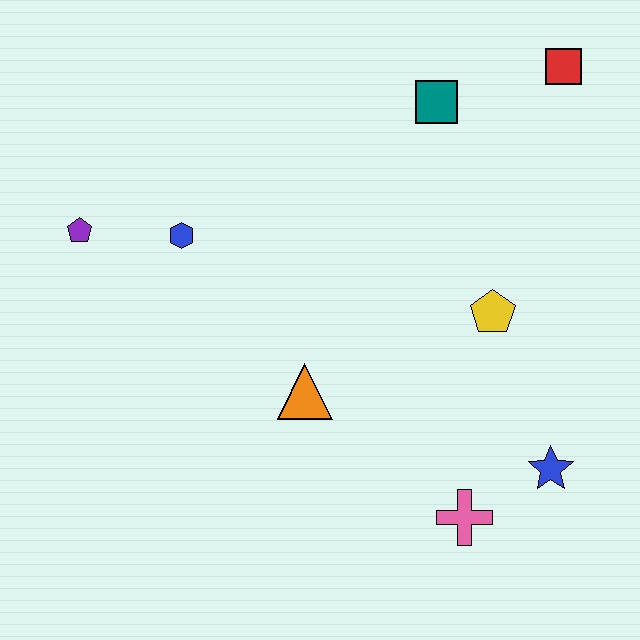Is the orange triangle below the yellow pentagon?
Yes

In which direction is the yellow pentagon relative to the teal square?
The yellow pentagon is below the teal square.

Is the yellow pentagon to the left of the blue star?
Yes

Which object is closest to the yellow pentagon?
The blue star is closest to the yellow pentagon.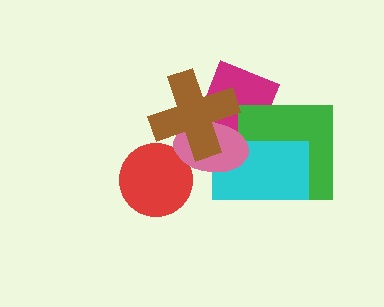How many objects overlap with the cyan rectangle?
3 objects overlap with the cyan rectangle.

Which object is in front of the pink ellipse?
The brown cross is in front of the pink ellipse.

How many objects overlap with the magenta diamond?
4 objects overlap with the magenta diamond.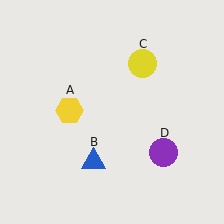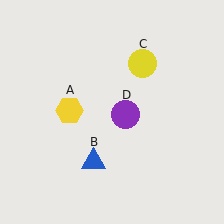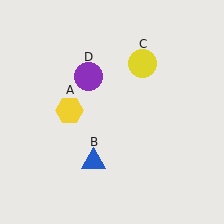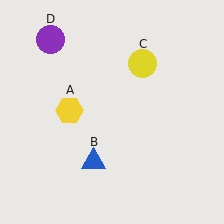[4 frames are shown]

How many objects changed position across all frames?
1 object changed position: purple circle (object D).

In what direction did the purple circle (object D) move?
The purple circle (object D) moved up and to the left.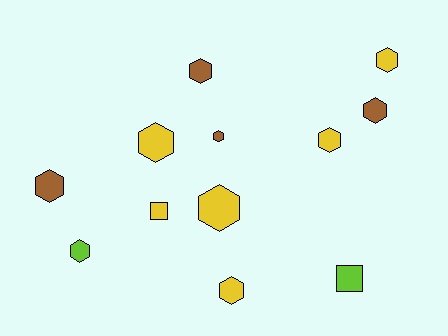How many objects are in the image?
There are 12 objects.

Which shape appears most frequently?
Hexagon, with 10 objects.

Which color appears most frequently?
Yellow, with 6 objects.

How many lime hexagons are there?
There is 1 lime hexagon.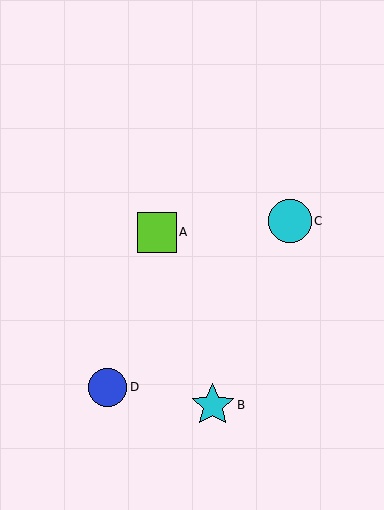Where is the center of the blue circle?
The center of the blue circle is at (108, 387).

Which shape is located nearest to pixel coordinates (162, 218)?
The lime square (labeled A) at (157, 232) is nearest to that location.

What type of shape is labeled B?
Shape B is a cyan star.